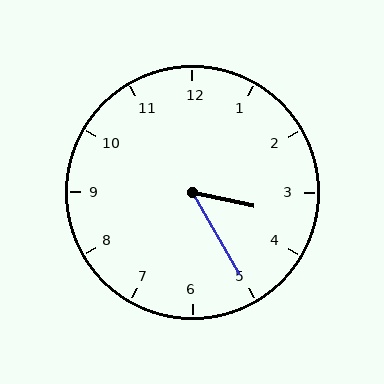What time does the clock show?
3:25.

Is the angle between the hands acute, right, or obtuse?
It is acute.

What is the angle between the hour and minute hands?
Approximately 48 degrees.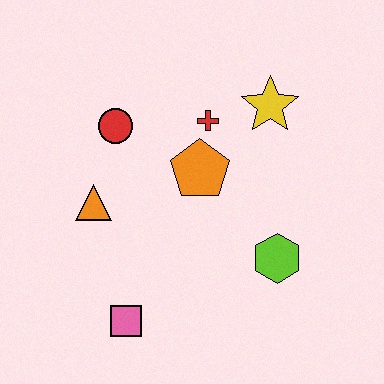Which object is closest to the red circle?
The orange triangle is closest to the red circle.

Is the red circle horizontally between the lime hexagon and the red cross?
No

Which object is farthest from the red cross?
The pink square is farthest from the red cross.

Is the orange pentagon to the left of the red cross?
Yes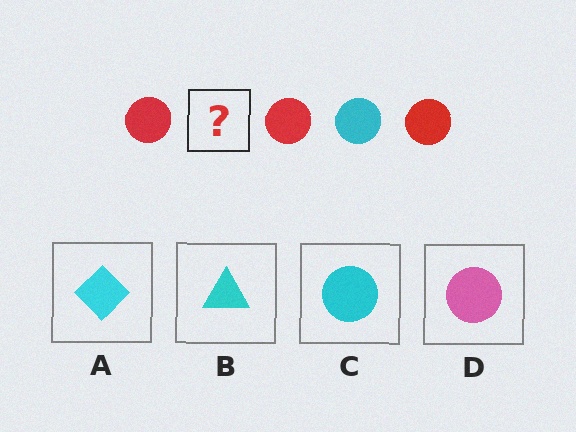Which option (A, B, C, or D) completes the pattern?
C.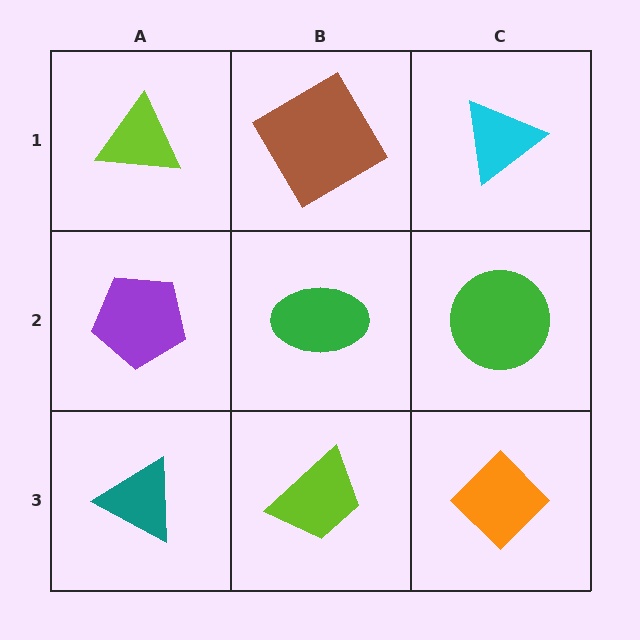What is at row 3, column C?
An orange diamond.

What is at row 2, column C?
A green circle.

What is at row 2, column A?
A purple pentagon.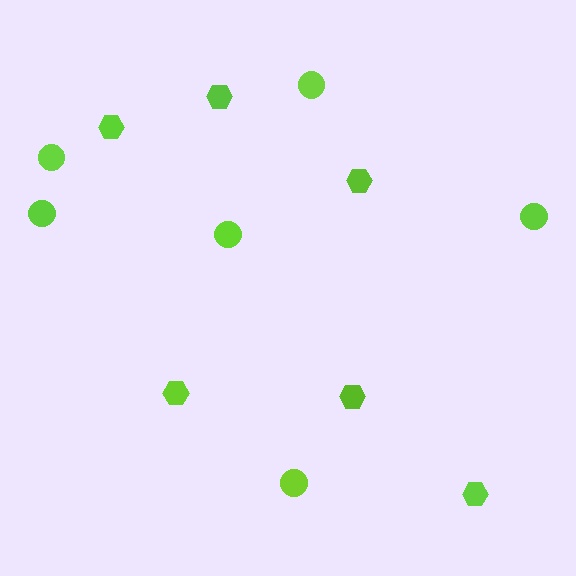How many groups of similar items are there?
There are 2 groups: one group of circles (6) and one group of hexagons (6).